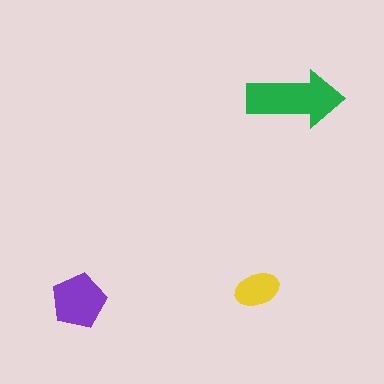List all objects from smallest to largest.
The yellow ellipse, the purple pentagon, the green arrow.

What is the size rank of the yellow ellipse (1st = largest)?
3rd.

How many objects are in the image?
There are 3 objects in the image.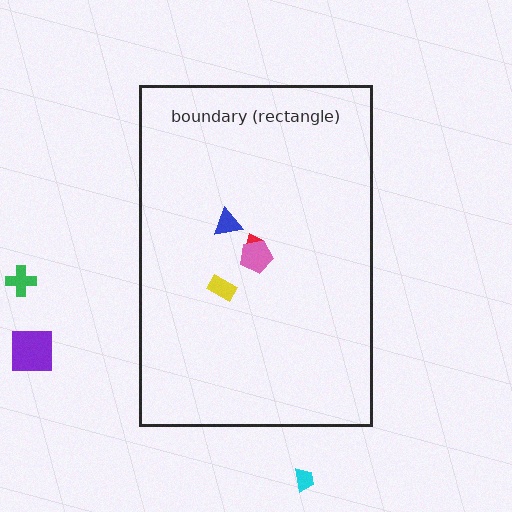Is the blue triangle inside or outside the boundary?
Inside.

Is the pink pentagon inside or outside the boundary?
Inside.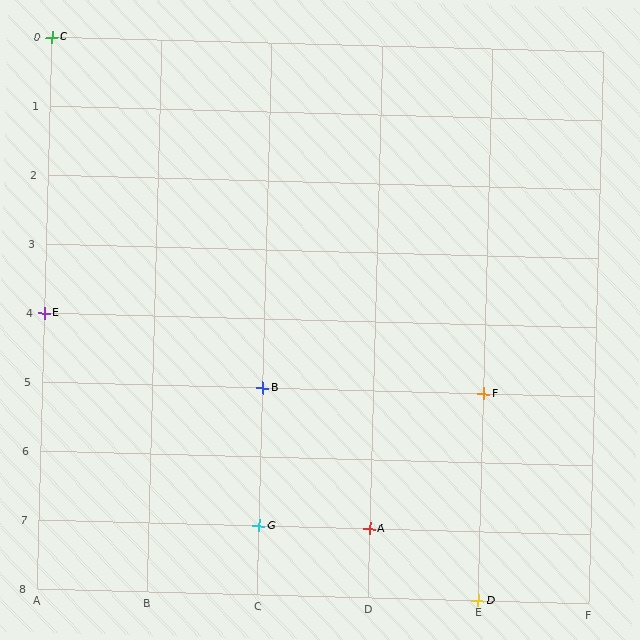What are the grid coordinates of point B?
Point B is at grid coordinates (C, 5).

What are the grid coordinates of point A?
Point A is at grid coordinates (D, 7).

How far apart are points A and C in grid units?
Points A and C are 3 columns and 7 rows apart (about 7.6 grid units diagonally).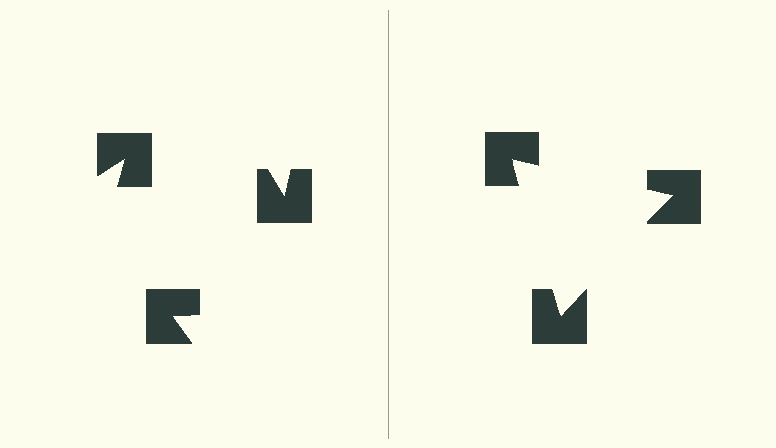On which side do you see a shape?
An illusory triangle appears on the right side. On the left side the wedge cuts are rotated, so no coherent shape forms.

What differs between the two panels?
The notched squares are positioned identically on both sides; only the wedge orientations differ. On the right they align to a triangle; on the left they are misaligned.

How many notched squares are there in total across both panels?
6 — 3 on each side.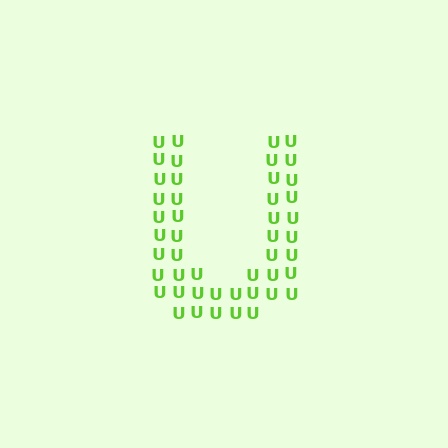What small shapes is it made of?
It is made of small letter U's.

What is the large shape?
The large shape is the letter U.